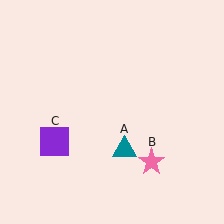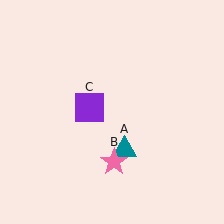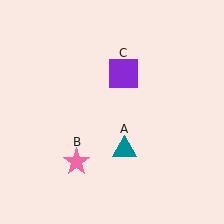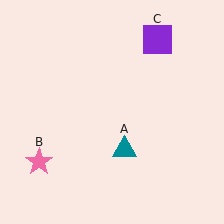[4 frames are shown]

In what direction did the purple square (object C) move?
The purple square (object C) moved up and to the right.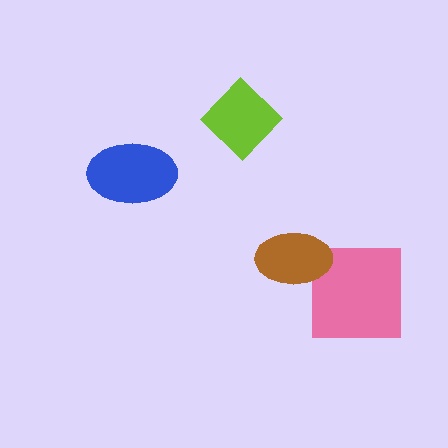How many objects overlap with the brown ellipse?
1 object overlaps with the brown ellipse.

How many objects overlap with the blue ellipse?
0 objects overlap with the blue ellipse.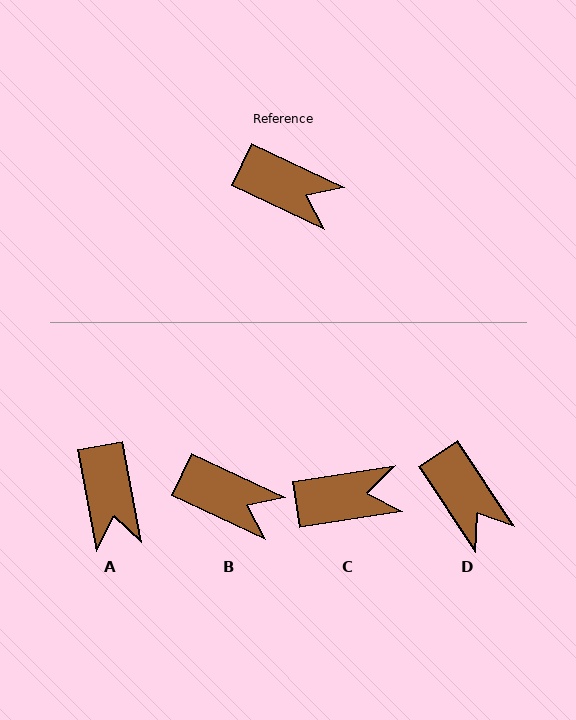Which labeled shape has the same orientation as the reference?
B.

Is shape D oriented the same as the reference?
No, it is off by about 31 degrees.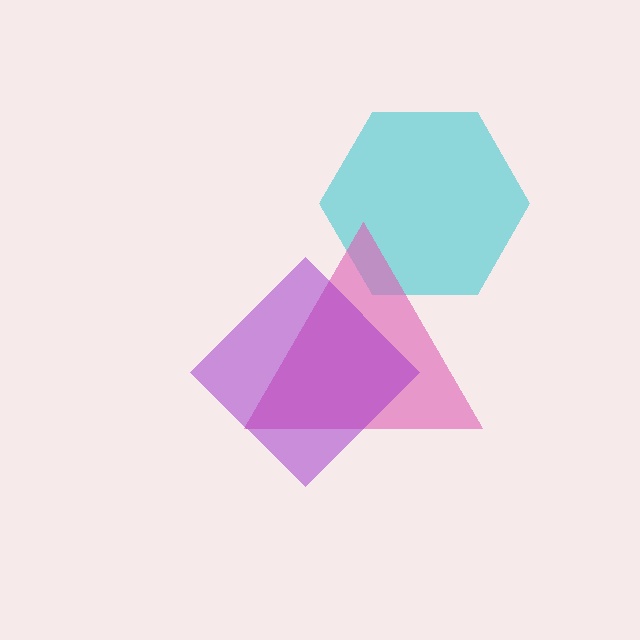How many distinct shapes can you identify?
There are 3 distinct shapes: a cyan hexagon, a pink triangle, a purple diamond.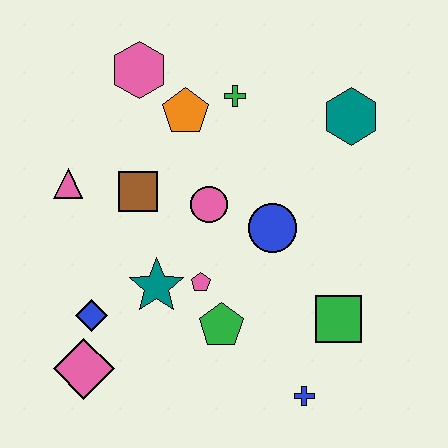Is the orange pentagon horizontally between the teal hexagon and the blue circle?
No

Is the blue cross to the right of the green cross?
Yes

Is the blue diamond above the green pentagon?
Yes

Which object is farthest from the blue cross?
The pink hexagon is farthest from the blue cross.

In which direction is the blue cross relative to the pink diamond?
The blue cross is to the right of the pink diamond.